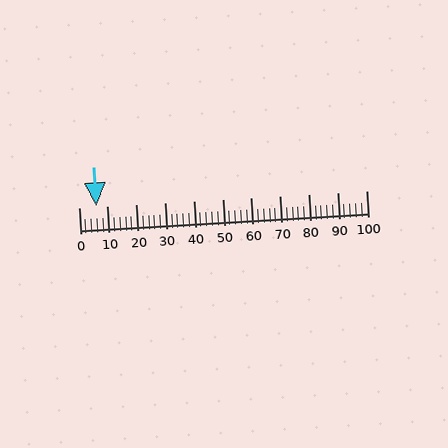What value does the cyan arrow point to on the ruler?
The cyan arrow points to approximately 6.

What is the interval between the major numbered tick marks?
The major tick marks are spaced 10 units apart.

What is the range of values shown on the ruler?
The ruler shows values from 0 to 100.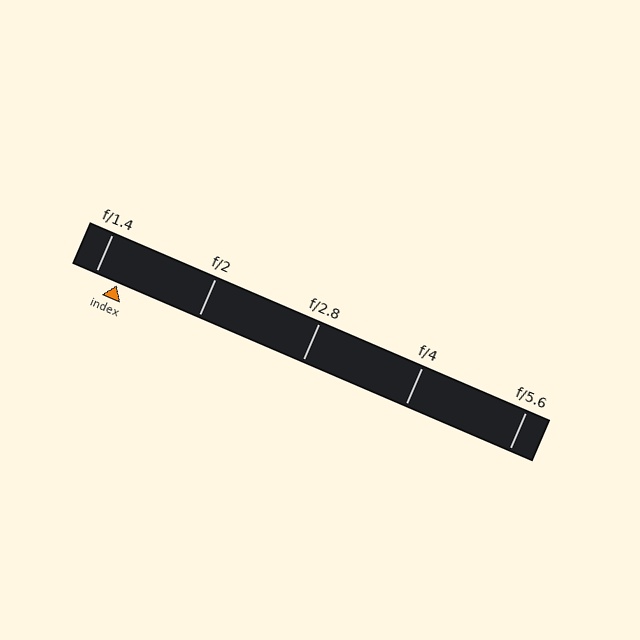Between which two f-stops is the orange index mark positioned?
The index mark is between f/1.4 and f/2.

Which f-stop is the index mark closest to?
The index mark is closest to f/1.4.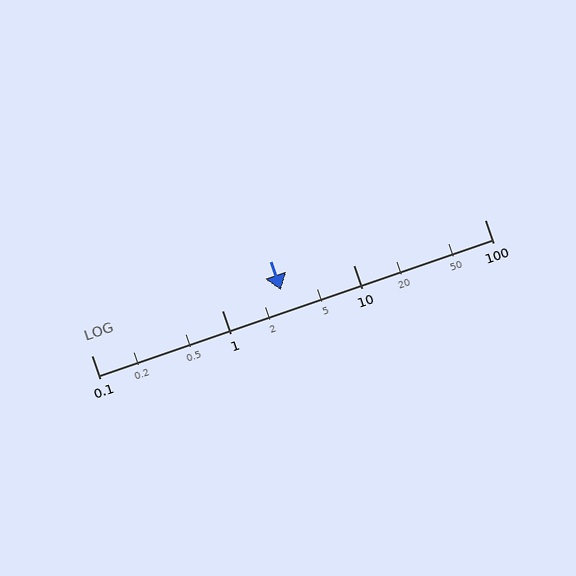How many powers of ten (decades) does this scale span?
The scale spans 3 decades, from 0.1 to 100.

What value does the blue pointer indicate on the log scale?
The pointer indicates approximately 2.8.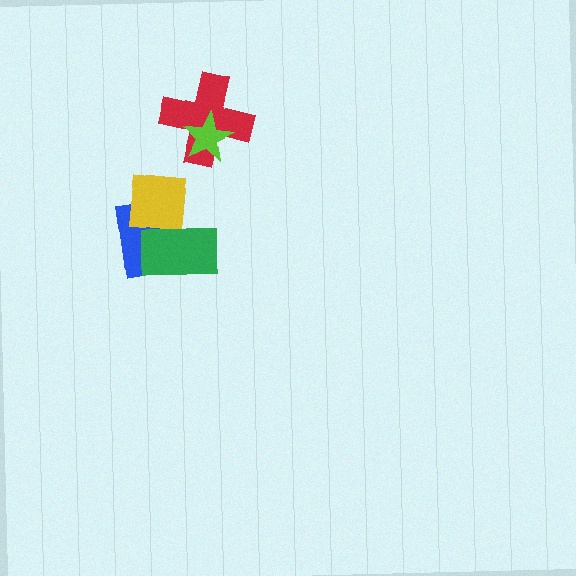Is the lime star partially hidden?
No, no other shape covers it.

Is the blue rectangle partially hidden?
Yes, it is partially covered by another shape.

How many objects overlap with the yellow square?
2 objects overlap with the yellow square.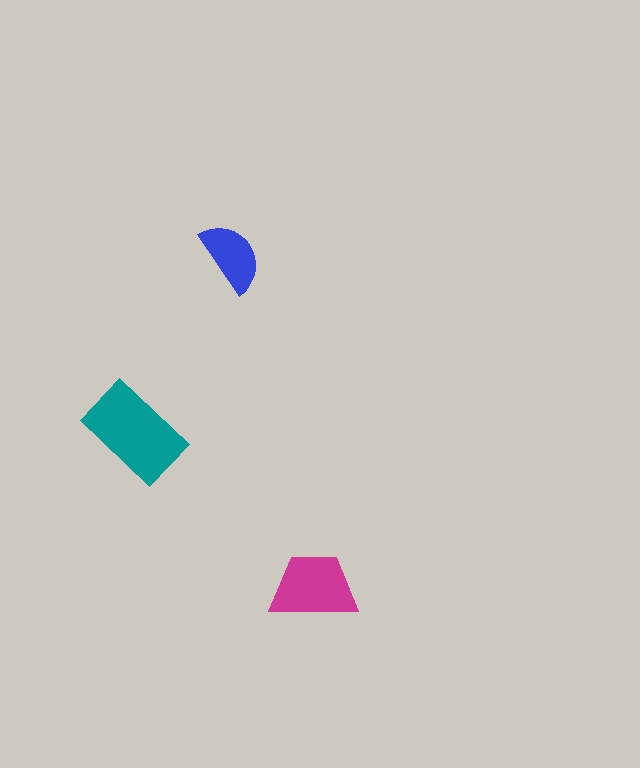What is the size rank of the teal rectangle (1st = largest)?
1st.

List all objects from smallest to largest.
The blue semicircle, the magenta trapezoid, the teal rectangle.